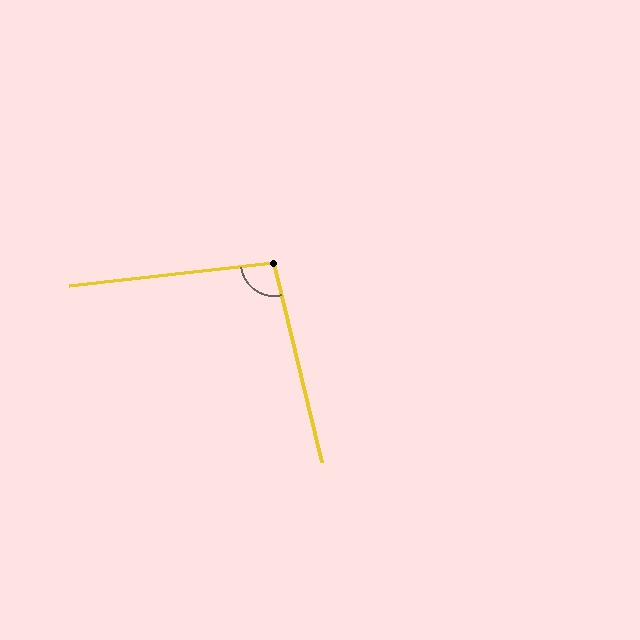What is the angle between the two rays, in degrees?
Approximately 97 degrees.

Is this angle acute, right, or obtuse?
It is obtuse.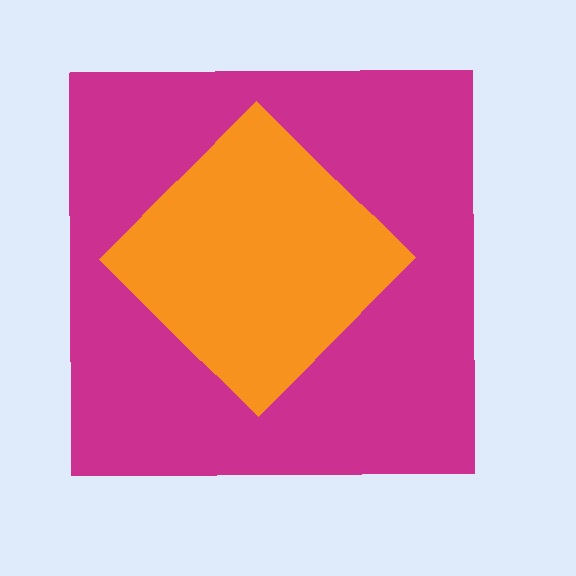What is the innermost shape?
The orange diamond.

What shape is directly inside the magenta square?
The orange diamond.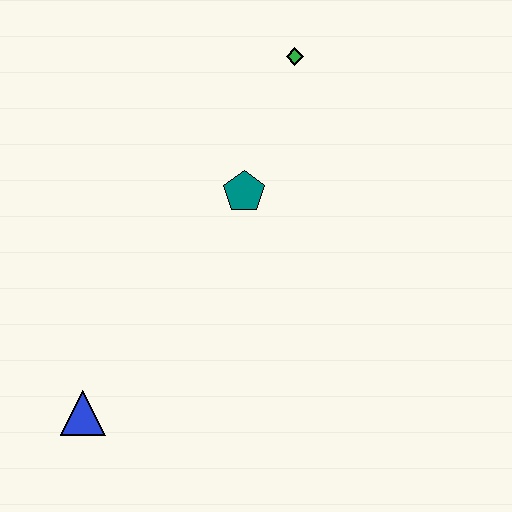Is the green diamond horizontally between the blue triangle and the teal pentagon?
No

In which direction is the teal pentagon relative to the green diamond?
The teal pentagon is below the green diamond.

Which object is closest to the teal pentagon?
The green diamond is closest to the teal pentagon.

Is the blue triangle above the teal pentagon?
No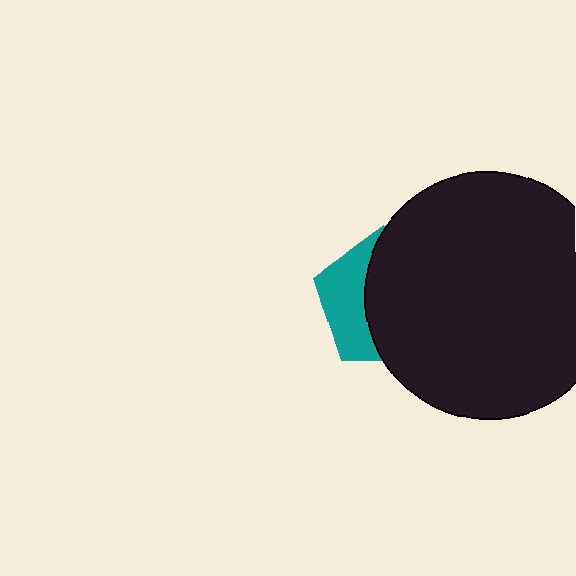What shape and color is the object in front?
The object in front is a black circle.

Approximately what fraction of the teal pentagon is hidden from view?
Roughly 64% of the teal pentagon is hidden behind the black circle.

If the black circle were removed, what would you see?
You would see the complete teal pentagon.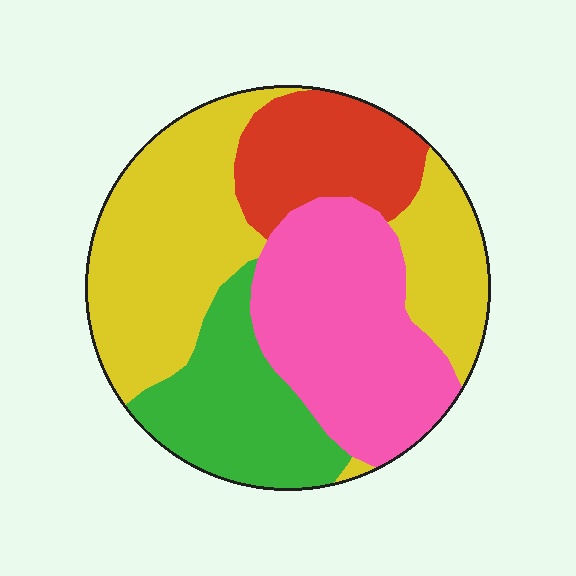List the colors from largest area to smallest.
From largest to smallest: yellow, pink, green, red.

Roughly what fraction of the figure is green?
Green takes up less than a quarter of the figure.